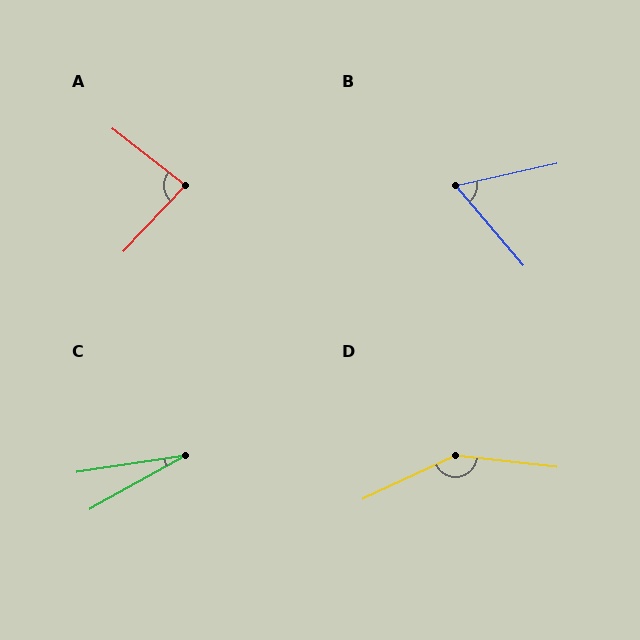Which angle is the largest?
D, at approximately 148 degrees.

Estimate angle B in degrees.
Approximately 62 degrees.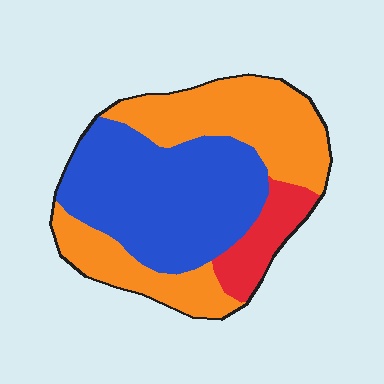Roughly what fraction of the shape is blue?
Blue covers roughly 45% of the shape.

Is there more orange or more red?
Orange.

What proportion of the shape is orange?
Orange takes up about two fifths (2/5) of the shape.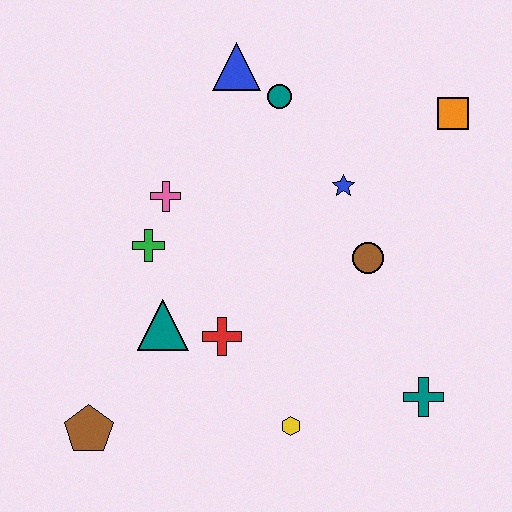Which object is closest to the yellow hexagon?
The red cross is closest to the yellow hexagon.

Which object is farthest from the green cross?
The orange square is farthest from the green cross.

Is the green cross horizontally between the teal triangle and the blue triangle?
No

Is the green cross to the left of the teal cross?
Yes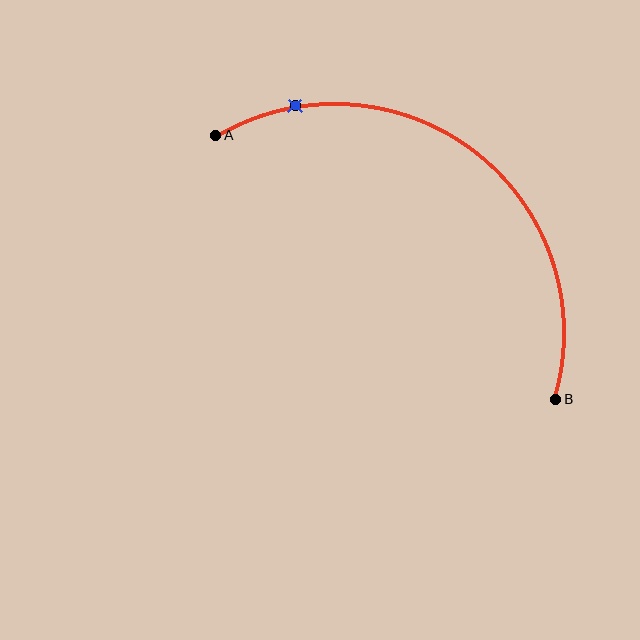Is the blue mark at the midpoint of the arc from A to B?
No. The blue mark lies on the arc but is closer to endpoint A. The arc midpoint would be at the point on the curve equidistant along the arc from both A and B.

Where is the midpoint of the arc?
The arc midpoint is the point on the curve farthest from the straight line joining A and B. It sits above and to the right of that line.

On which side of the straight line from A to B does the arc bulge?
The arc bulges above and to the right of the straight line connecting A and B.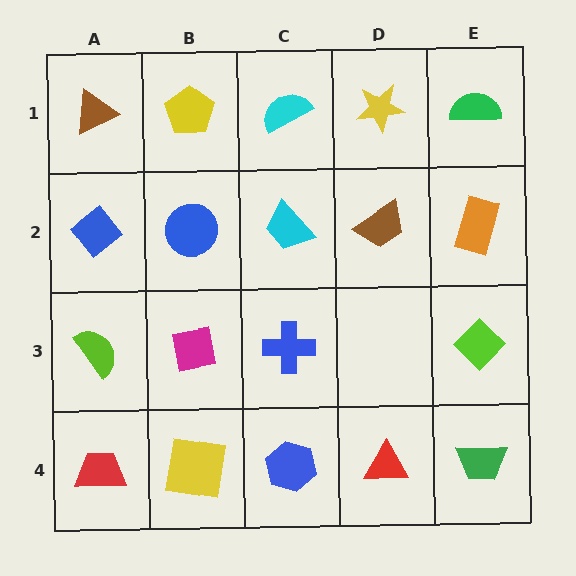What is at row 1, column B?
A yellow pentagon.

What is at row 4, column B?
A yellow square.